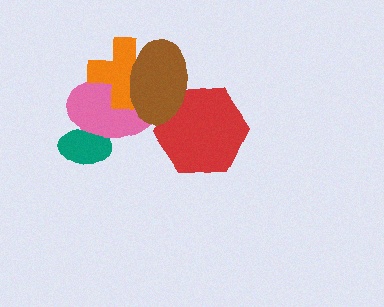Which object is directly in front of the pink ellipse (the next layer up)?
The orange cross is directly in front of the pink ellipse.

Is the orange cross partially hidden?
Yes, it is partially covered by another shape.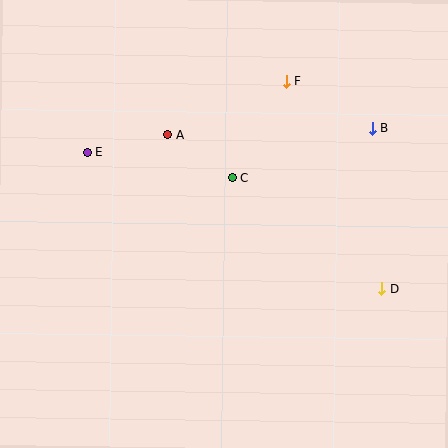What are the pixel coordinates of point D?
Point D is at (382, 289).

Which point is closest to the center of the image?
Point C at (232, 178) is closest to the center.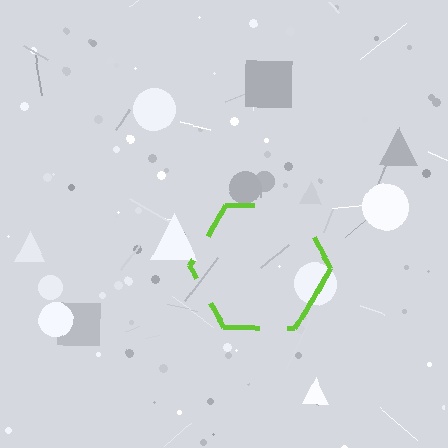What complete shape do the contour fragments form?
The contour fragments form a hexagon.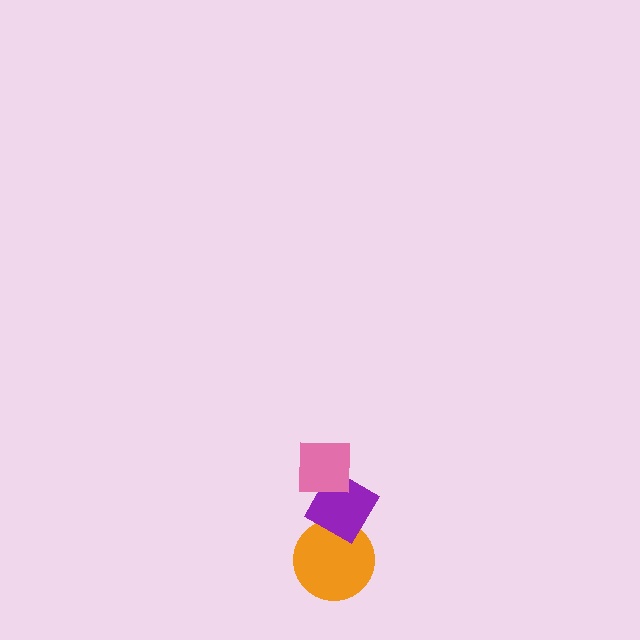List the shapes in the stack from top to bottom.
From top to bottom: the pink square, the purple diamond, the orange circle.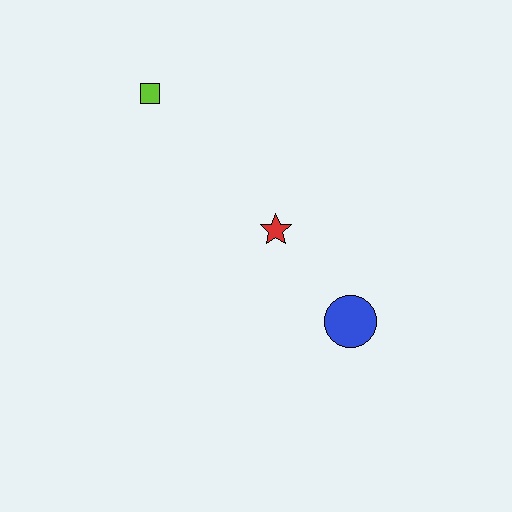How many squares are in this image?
There is 1 square.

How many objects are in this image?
There are 3 objects.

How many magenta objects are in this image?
There are no magenta objects.